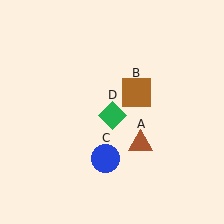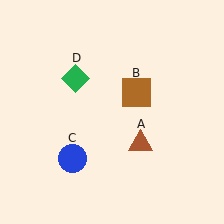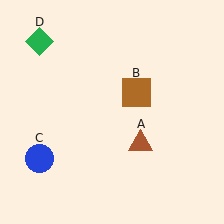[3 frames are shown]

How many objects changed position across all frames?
2 objects changed position: blue circle (object C), green diamond (object D).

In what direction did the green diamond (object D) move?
The green diamond (object D) moved up and to the left.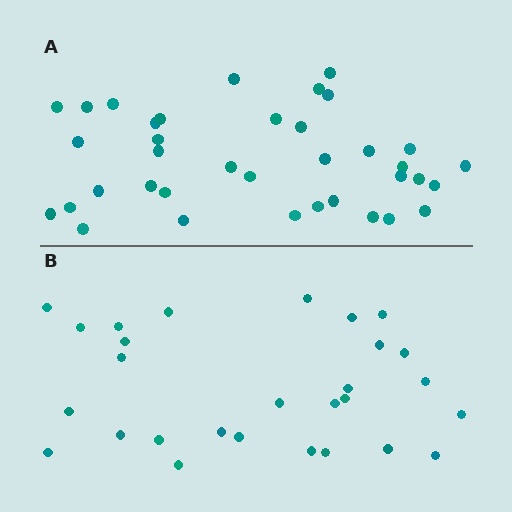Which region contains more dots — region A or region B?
Region A (the top region) has more dots.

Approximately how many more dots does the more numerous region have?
Region A has roughly 8 or so more dots than region B.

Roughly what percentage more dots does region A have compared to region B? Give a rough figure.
About 30% more.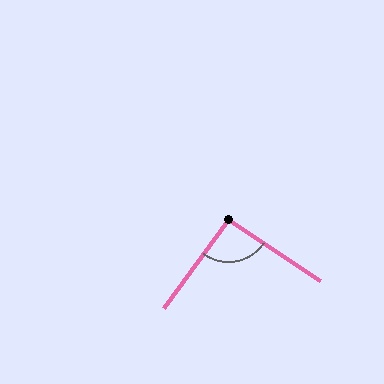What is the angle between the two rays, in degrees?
Approximately 93 degrees.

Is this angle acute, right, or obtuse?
It is approximately a right angle.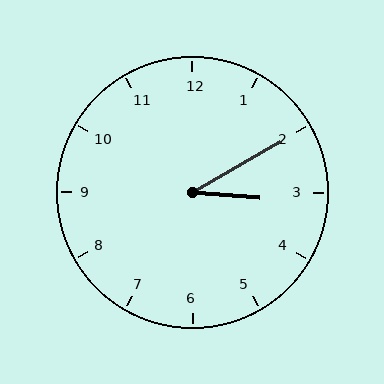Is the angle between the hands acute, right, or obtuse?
It is acute.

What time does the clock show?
3:10.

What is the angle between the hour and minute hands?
Approximately 35 degrees.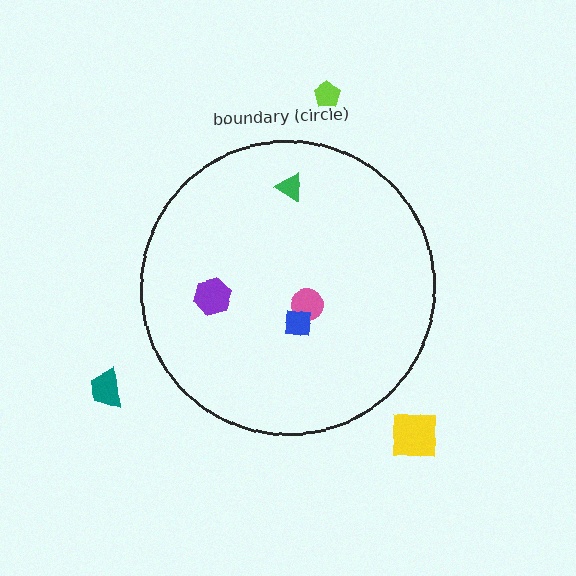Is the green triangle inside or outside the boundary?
Inside.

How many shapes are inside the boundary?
4 inside, 3 outside.